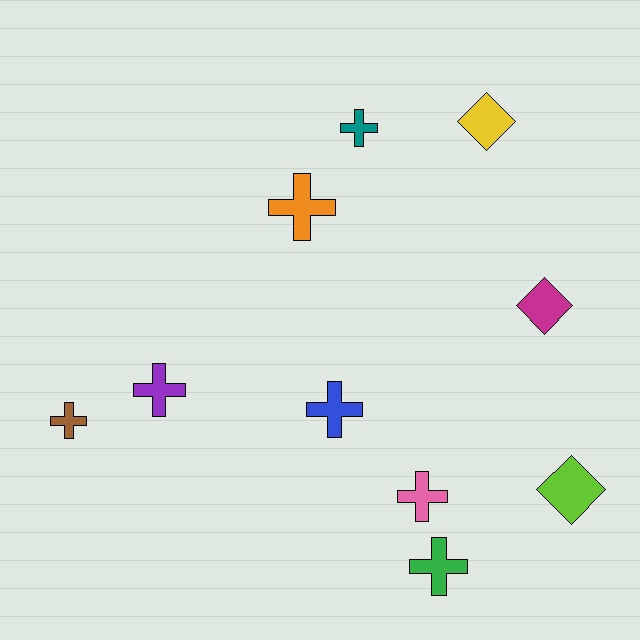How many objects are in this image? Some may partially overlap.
There are 10 objects.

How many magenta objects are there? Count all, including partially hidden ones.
There is 1 magenta object.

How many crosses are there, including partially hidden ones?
There are 7 crosses.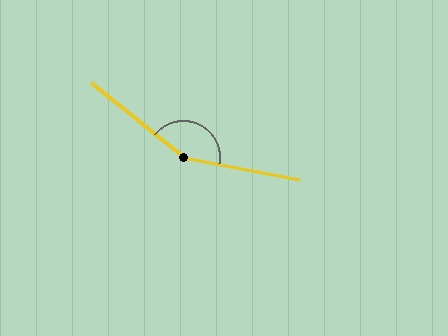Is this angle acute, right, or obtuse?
It is obtuse.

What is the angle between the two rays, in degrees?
Approximately 152 degrees.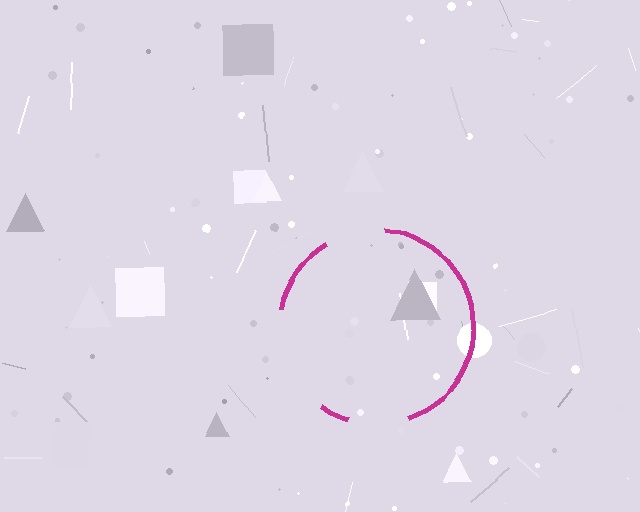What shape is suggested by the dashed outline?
The dashed outline suggests a circle.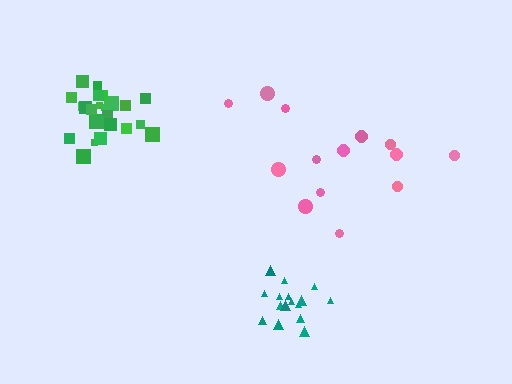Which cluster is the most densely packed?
Green.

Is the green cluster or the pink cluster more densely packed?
Green.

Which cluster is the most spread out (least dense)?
Pink.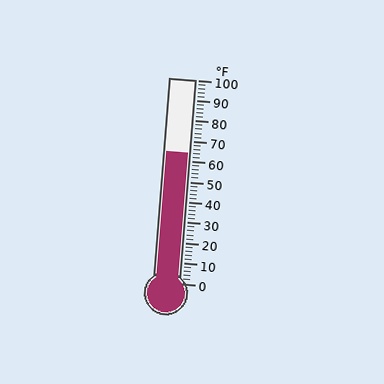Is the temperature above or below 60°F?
The temperature is above 60°F.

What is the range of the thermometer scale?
The thermometer scale ranges from 0°F to 100°F.